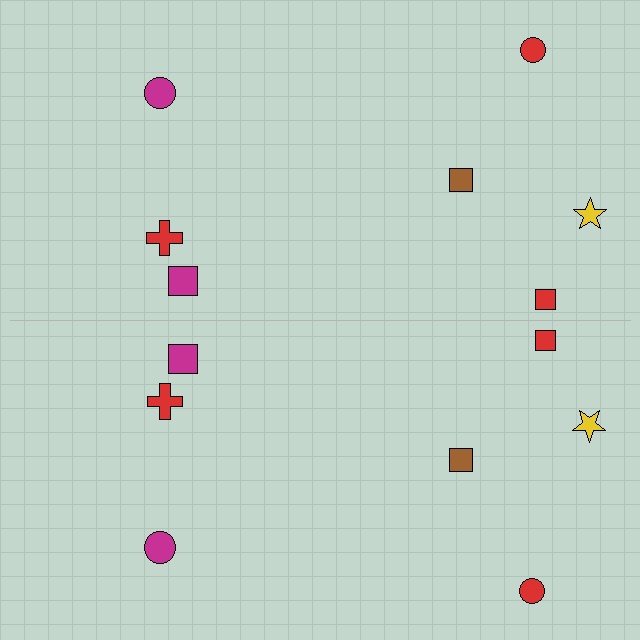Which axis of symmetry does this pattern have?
The pattern has a horizontal axis of symmetry running through the center of the image.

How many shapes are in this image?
There are 14 shapes in this image.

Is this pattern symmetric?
Yes, this pattern has bilateral (reflection) symmetry.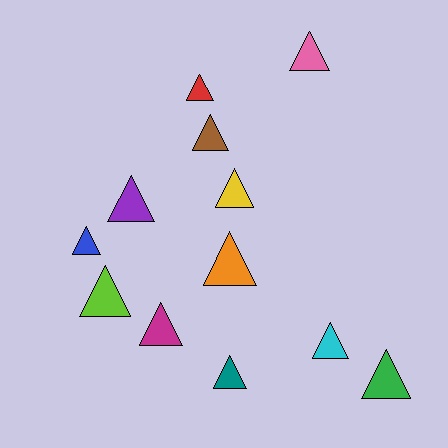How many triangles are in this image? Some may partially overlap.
There are 12 triangles.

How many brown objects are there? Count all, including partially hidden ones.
There is 1 brown object.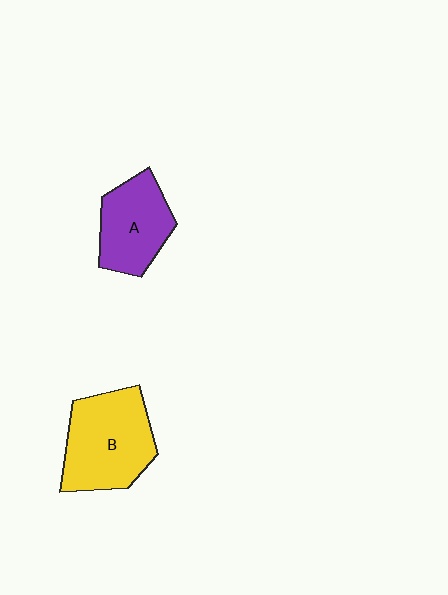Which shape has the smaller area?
Shape A (purple).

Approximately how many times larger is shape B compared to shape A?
Approximately 1.3 times.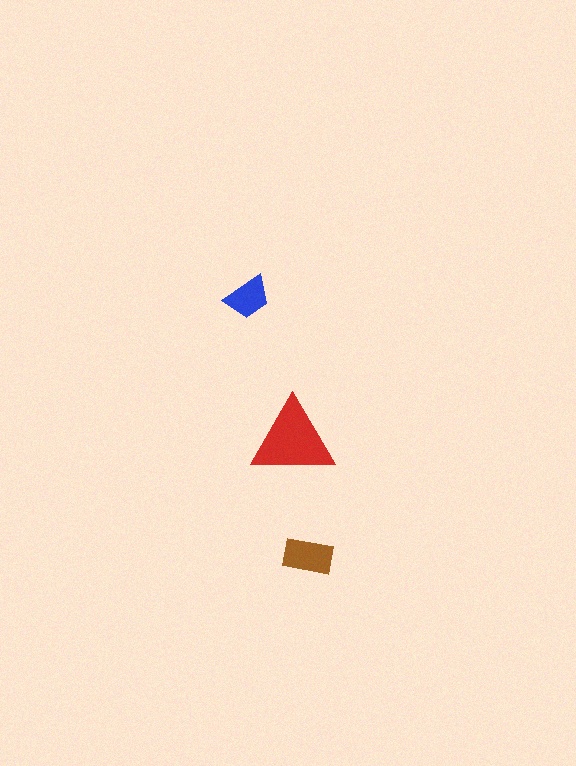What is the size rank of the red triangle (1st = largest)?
1st.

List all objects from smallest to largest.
The blue trapezoid, the brown rectangle, the red triangle.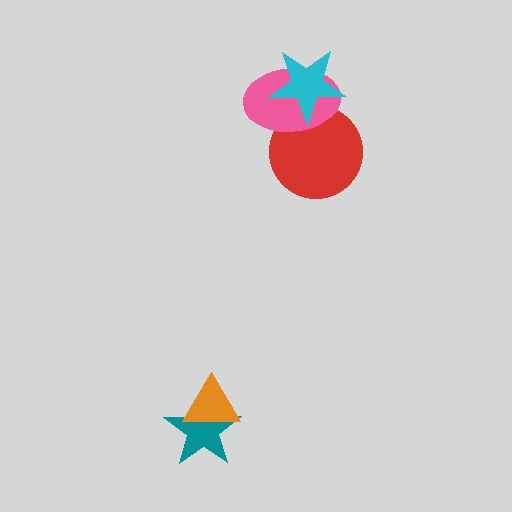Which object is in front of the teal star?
The orange triangle is in front of the teal star.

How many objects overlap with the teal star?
1 object overlaps with the teal star.